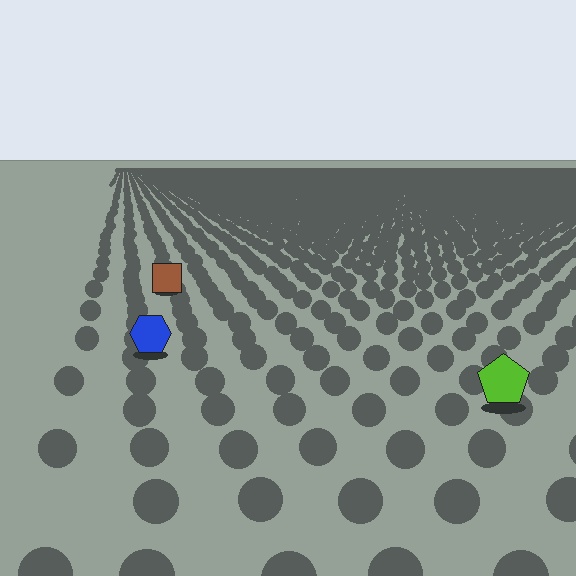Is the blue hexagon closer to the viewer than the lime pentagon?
No. The lime pentagon is closer — you can tell from the texture gradient: the ground texture is coarser near it.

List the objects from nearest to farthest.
From nearest to farthest: the lime pentagon, the blue hexagon, the brown square.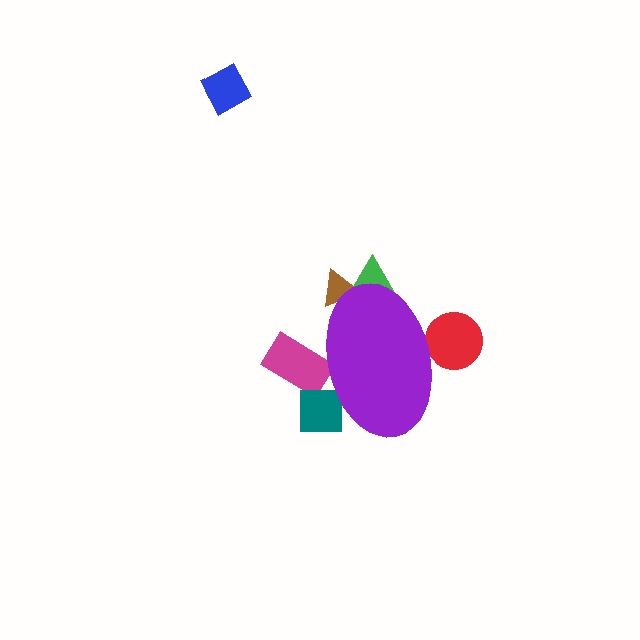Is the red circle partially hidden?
Yes, the red circle is partially hidden behind the purple ellipse.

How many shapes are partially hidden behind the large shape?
5 shapes are partially hidden.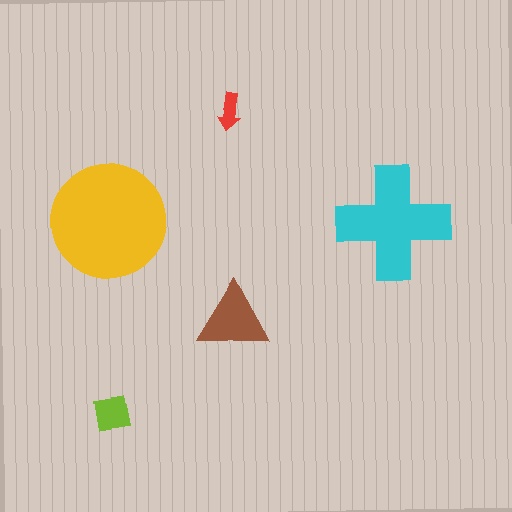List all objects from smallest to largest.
The red arrow, the lime square, the brown triangle, the cyan cross, the yellow circle.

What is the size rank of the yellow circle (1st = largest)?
1st.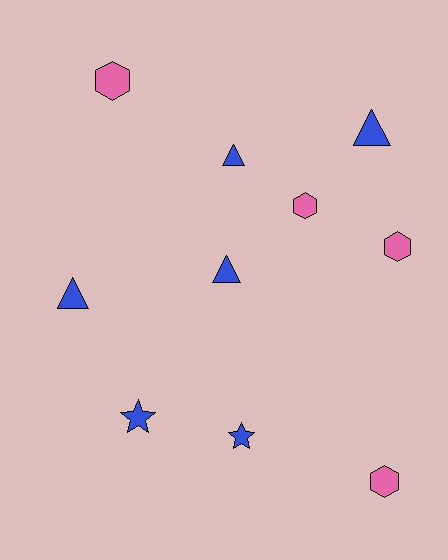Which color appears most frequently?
Blue, with 6 objects.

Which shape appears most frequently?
Hexagon, with 4 objects.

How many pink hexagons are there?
There are 4 pink hexagons.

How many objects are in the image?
There are 10 objects.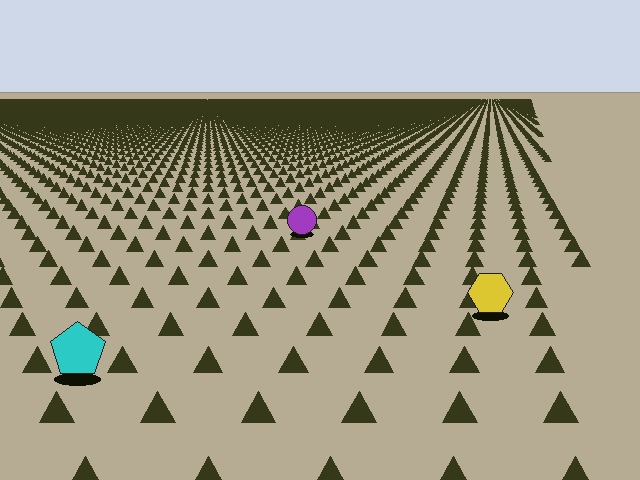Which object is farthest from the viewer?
The purple circle is farthest from the viewer. It appears smaller and the ground texture around it is denser.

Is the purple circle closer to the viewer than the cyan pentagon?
No. The cyan pentagon is closer — you can tell from the texture gradient: the ground texture is coarser near it.